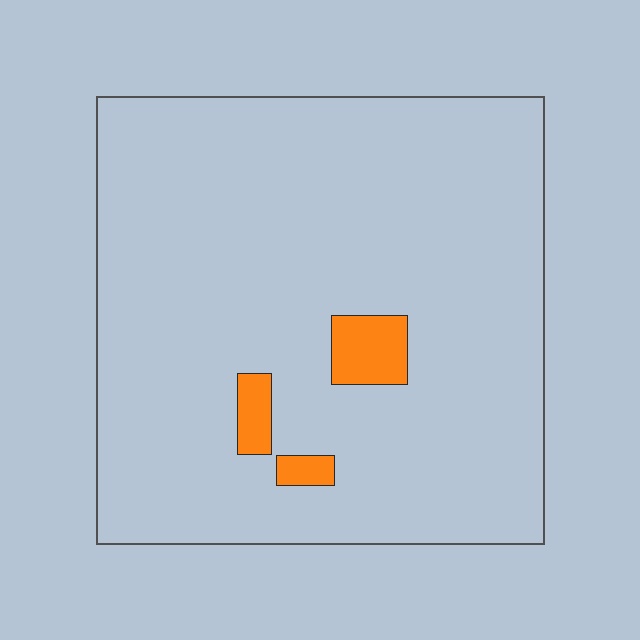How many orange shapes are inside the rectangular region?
3.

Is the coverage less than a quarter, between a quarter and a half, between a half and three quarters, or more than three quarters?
Less than a quarter.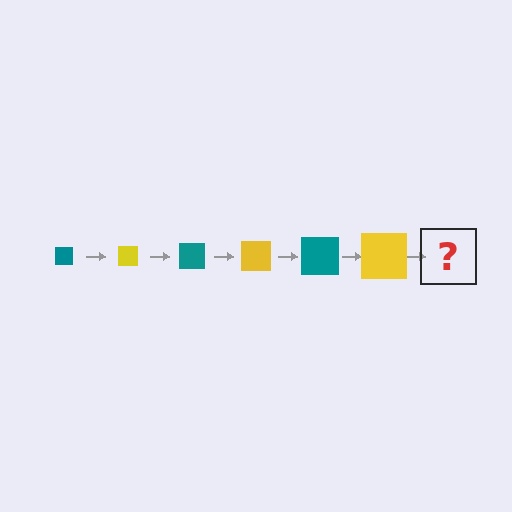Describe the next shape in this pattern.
It should be a teal square, larger than the previous one.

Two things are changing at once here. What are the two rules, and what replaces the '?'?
The two rules are that the square grows larger each step and the color cycles through teal and yellow. The '?' should be a teal square, larger than the previous one.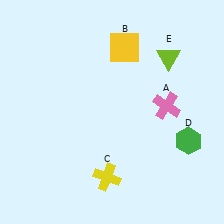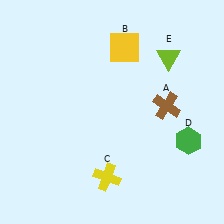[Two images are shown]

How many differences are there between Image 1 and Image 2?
There is 1 difference between the two images.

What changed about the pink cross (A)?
In Image 1, A is pink. In Image 2, it changed to brown.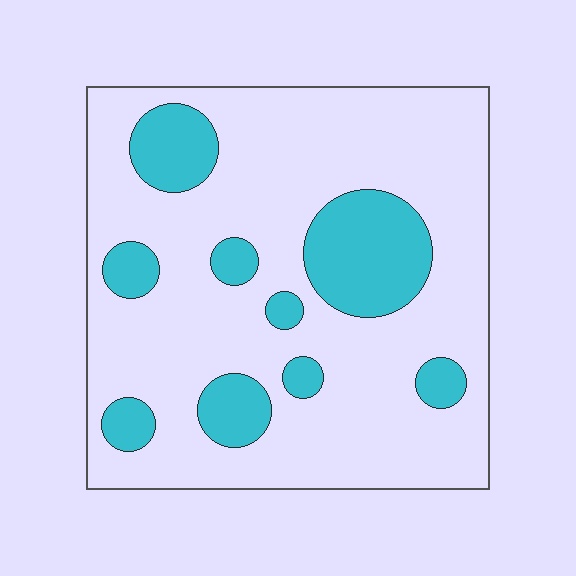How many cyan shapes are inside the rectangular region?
9.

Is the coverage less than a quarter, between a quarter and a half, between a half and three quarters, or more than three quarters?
Less than a quarter.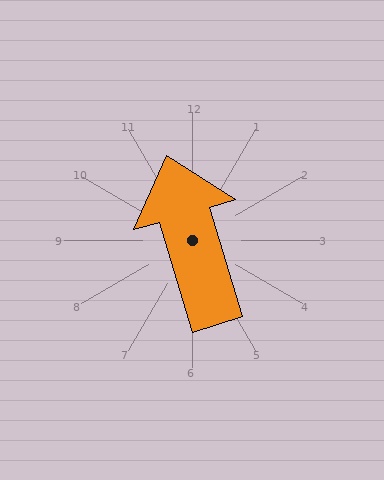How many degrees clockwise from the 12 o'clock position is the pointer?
Approximately 343 degrees.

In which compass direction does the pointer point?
North.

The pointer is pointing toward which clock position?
Roughly 11 o'clock.